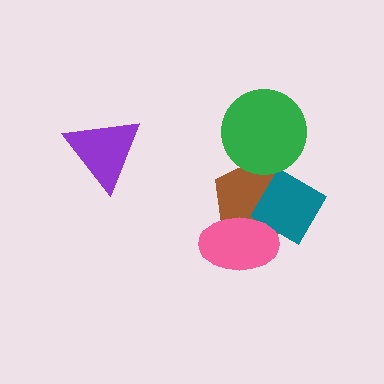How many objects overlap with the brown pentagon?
3 objects overlap with the brown pentagon.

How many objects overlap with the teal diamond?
2 objects overlap with the teal diamond.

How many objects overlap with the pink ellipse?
2 objects overlap with the pink ellipse.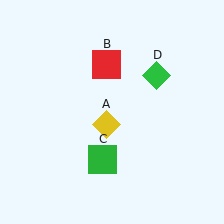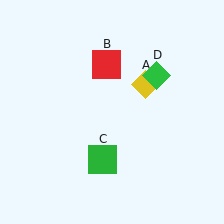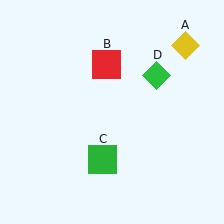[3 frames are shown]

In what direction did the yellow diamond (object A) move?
The yellow diamond (object A) moved up and to the right.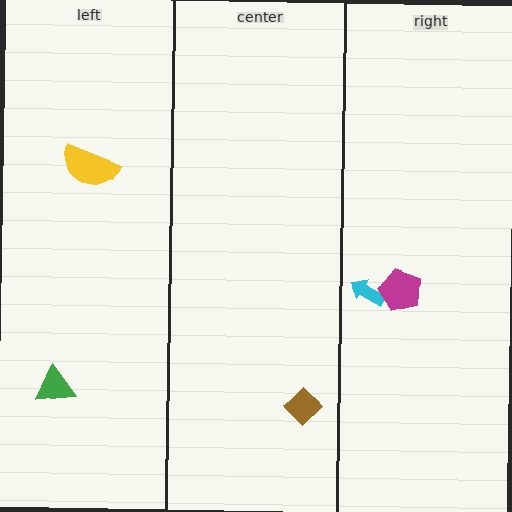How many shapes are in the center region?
1.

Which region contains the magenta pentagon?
The right region.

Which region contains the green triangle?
The left region.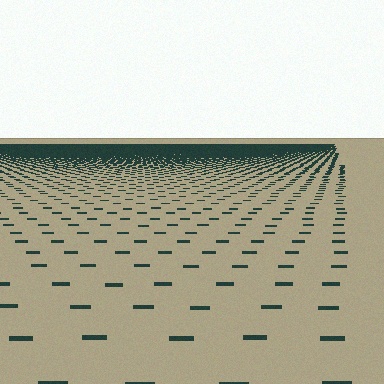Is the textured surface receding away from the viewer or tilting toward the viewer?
The surface is receding away from the viewer. Texture elements get smaller and denser toward the top.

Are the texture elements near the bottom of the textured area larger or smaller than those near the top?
Larger. Near the bottom, elements are closer to the viewer and appear at a bigger on-screen size.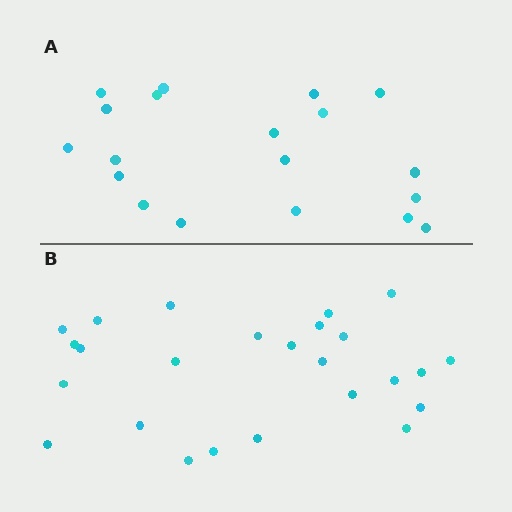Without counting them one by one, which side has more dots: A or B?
Region B (the bottom region) has more dots.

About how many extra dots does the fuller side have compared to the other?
Region B has about 6 more dots than region A.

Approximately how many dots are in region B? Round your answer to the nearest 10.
About 20 dots. (The exact count is 25, which rounds to 20.)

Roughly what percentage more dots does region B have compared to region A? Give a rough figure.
About 30% more.